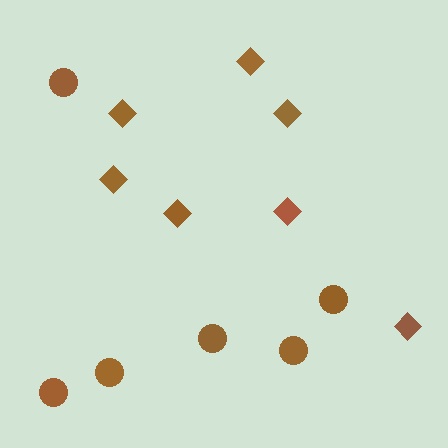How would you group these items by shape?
There are 2 groups: one group of circles (6) and one group of diamonds (7).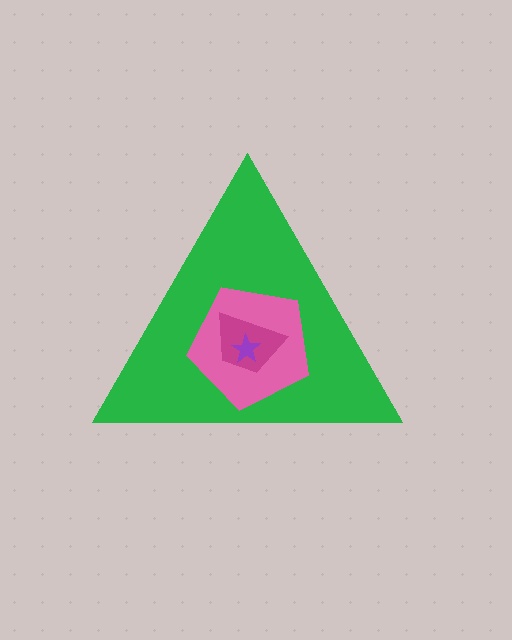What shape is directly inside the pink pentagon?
The magenta trapezoid.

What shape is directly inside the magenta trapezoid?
The purple star.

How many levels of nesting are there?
4.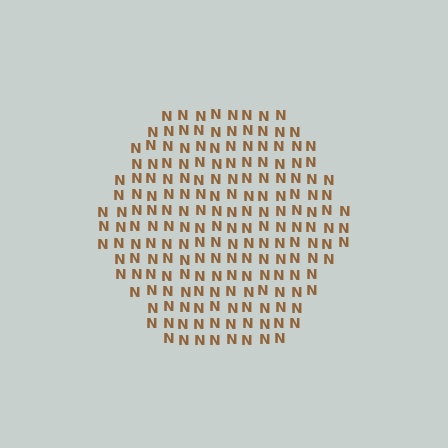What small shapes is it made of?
It is made of small letter N's.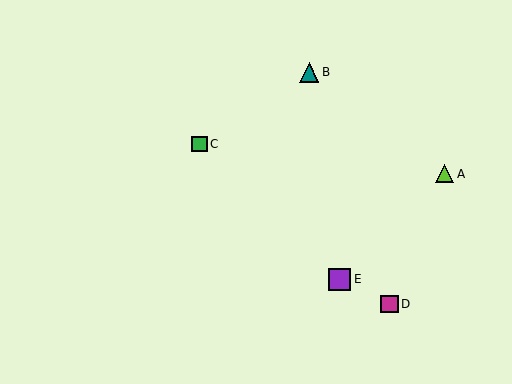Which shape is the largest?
The purple square (labeled E) is the largest.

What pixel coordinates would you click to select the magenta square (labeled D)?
Click at (390, 304) to select the magenta square D.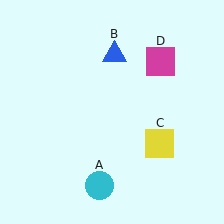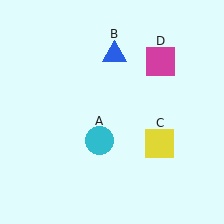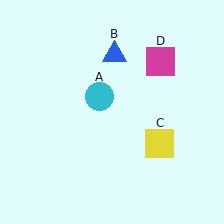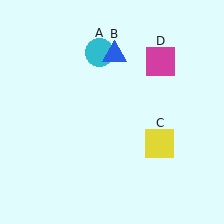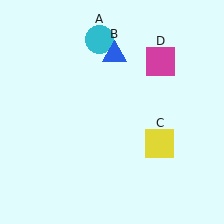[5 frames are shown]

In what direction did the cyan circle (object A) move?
The cyan circle (object A) moved up.